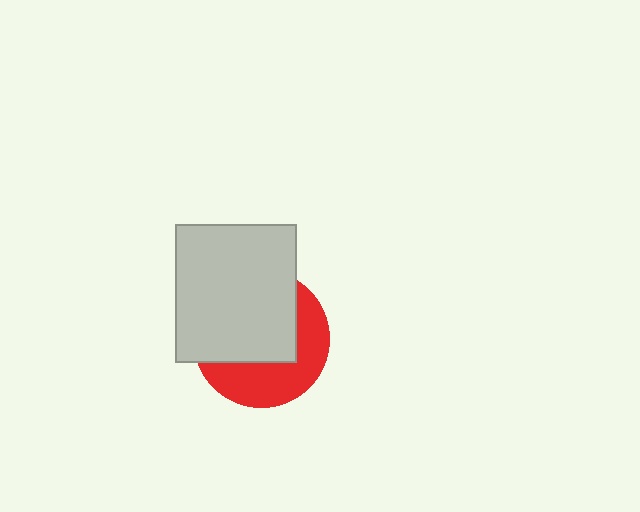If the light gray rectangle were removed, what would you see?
You would see the complete red circle.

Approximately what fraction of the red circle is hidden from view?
Roughly 58% of the red circle is hidden behind the light gray rectangle.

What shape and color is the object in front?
The object in front is a light gray rectangle.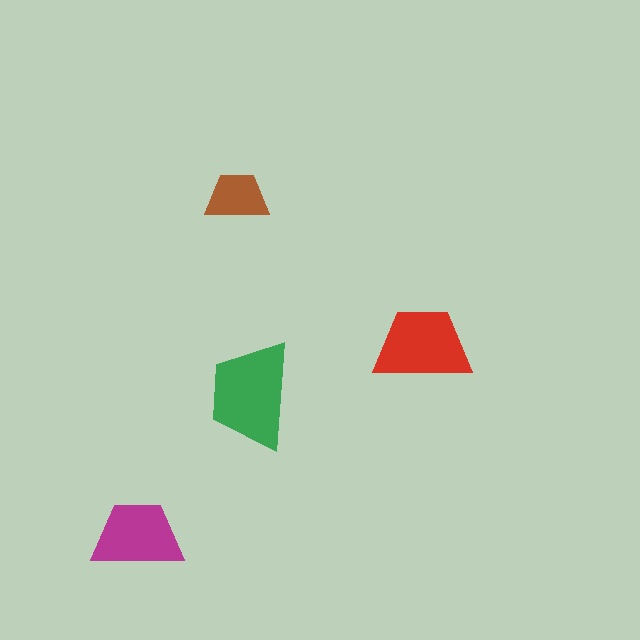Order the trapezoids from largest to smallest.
the green one, the red one, the magenta one, the brown one.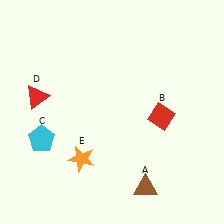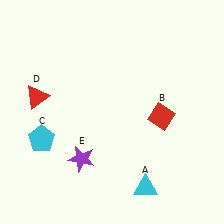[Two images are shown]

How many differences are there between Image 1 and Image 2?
There are 2 differences between the two images.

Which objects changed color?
A changed from brown to cyan. E changed from orange to purple.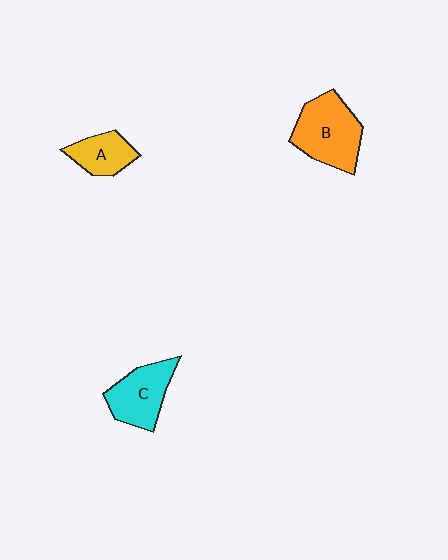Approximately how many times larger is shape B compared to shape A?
Approximately 1.8 times.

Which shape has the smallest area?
Shape A (yellow).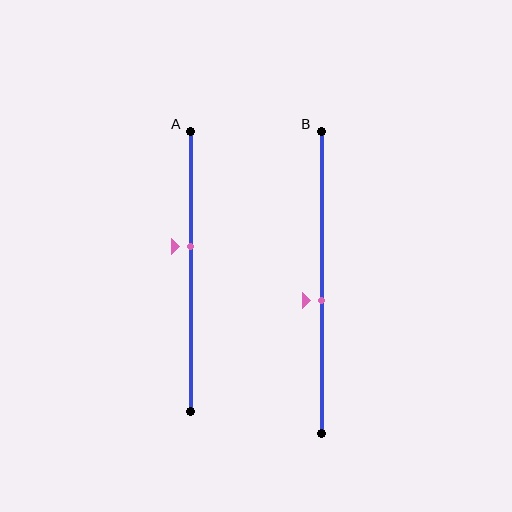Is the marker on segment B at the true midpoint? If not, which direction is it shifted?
No, the marker on segment B is shifted downward by about 6% of the segment length.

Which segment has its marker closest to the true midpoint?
Segment B has its marker closest to the true midpoint.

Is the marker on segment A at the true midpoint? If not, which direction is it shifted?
No, the marker on segment A is shifted upward by about 9% of the segment length.